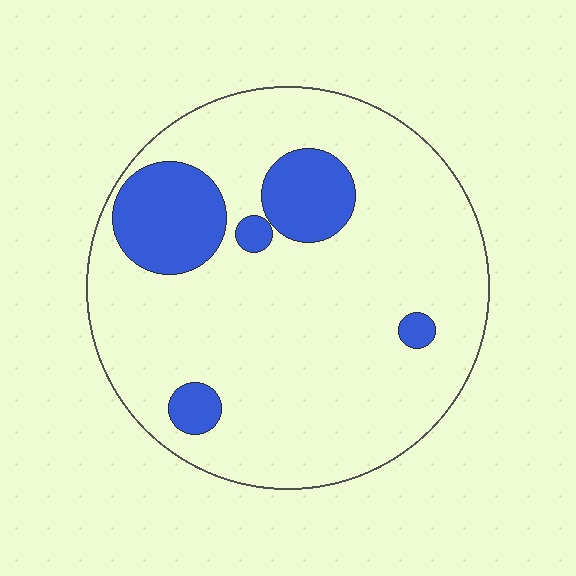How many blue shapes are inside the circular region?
5.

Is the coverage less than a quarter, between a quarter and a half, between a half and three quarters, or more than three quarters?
Less than a quarter.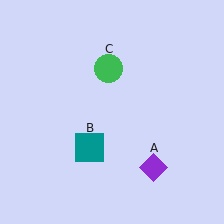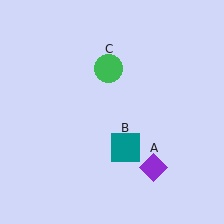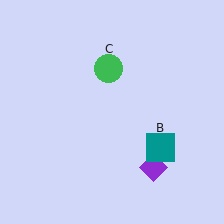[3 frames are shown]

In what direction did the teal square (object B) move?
The teal square (object B) moved right.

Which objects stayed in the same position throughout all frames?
Purple diamond (object A) and green circle (object C) remained stationary.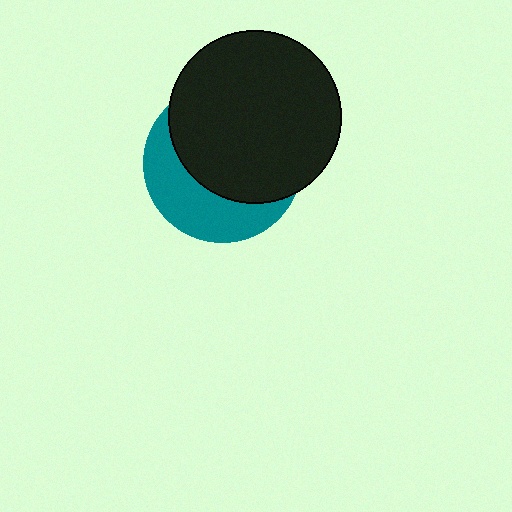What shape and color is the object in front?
The object in front is a black circle.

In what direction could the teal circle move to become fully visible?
The teal circle could move toward the lower-left. That would shift it out from behind the black circle entirely.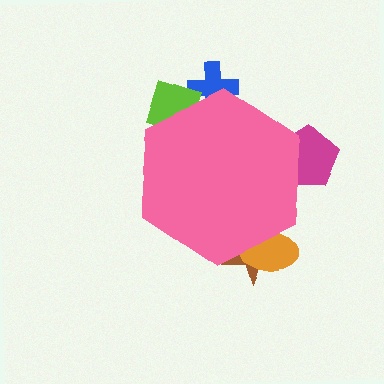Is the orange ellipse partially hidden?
Yes, the orange ellipse is partially hidden behind the pink hexagon.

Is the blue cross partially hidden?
Yes, the blue cross is partially hidden behind the pink hexagon.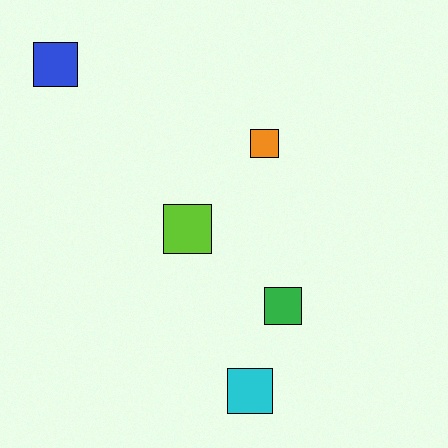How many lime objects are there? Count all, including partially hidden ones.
There is 1 lime object.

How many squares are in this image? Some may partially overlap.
There are 5 squares.